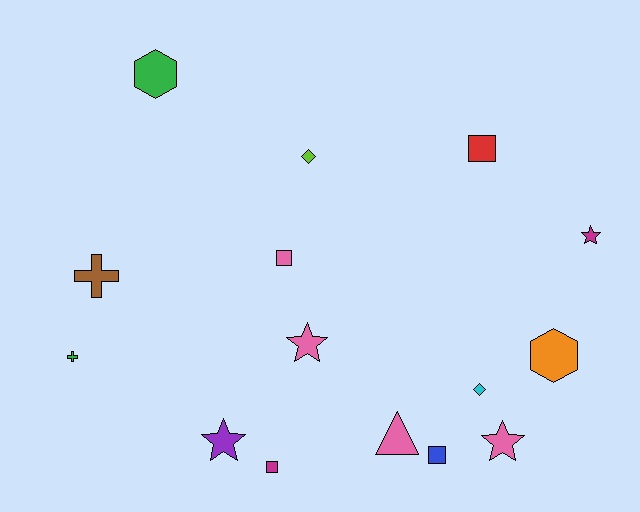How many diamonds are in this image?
There are 2 diamonds.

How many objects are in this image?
There are 15 objects.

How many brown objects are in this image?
There is 1 brown object.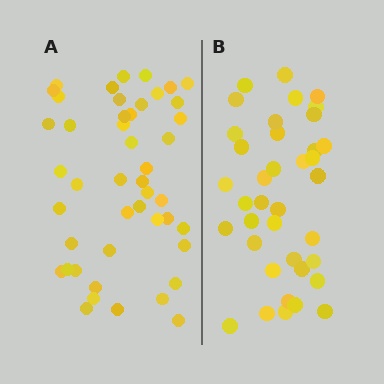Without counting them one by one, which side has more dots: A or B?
Region A (the left region) has more dots.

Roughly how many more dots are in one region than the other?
Region A has roughly 8 or so more dots than region B.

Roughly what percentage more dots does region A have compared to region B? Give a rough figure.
About 20% more.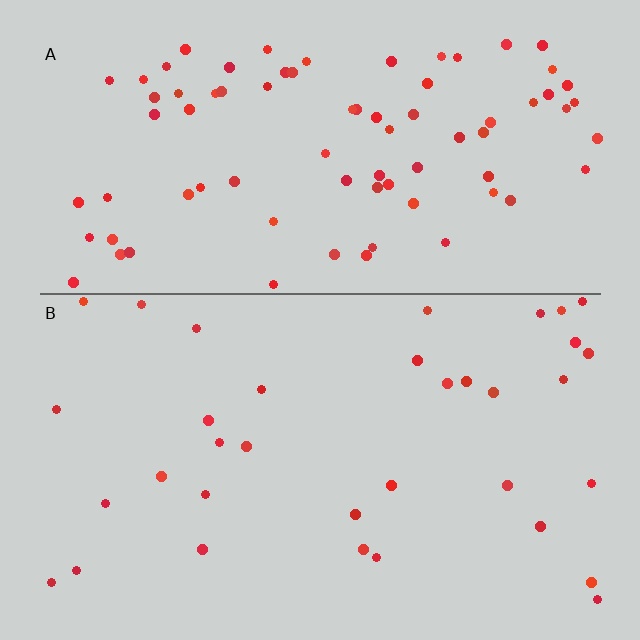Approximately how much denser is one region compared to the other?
Approximately 2.3× — region A over region B.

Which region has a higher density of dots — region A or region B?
A (the top).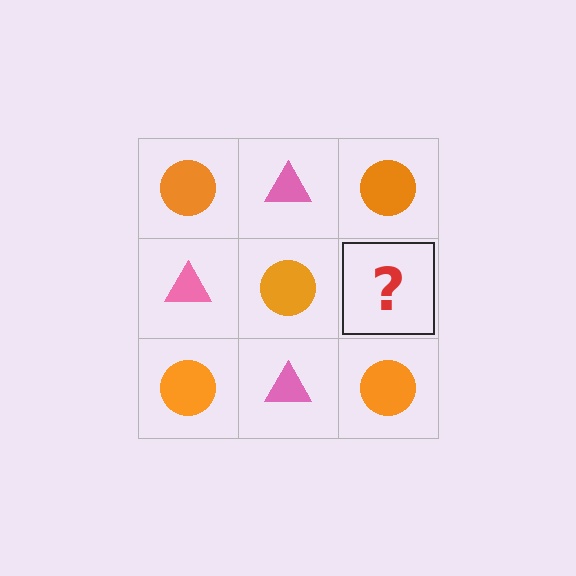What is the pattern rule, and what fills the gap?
The rule is that it alternates orange circle and pink triangle in a checkerboard pattern. The gap should be filled with a pink triangle.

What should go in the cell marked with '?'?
The missing cell should contain a pink triangle.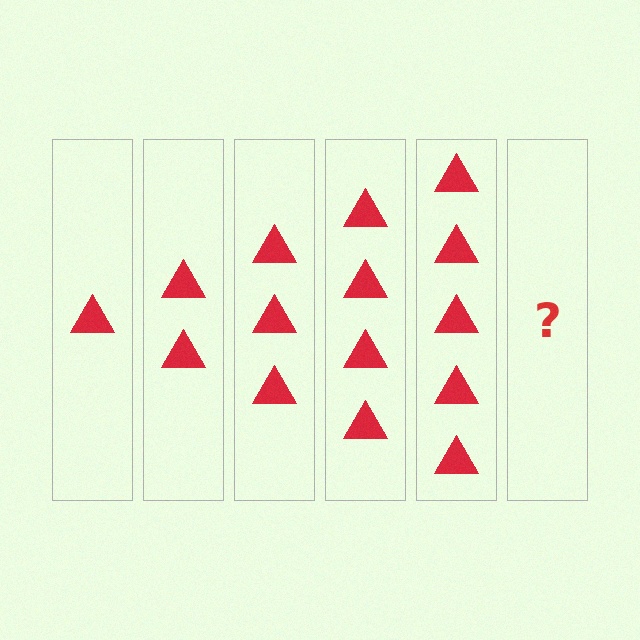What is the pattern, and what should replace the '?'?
The pattern is that each step adds one more triangle. The '?' should be 6 triangles.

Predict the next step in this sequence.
The next step is 6 triangles.